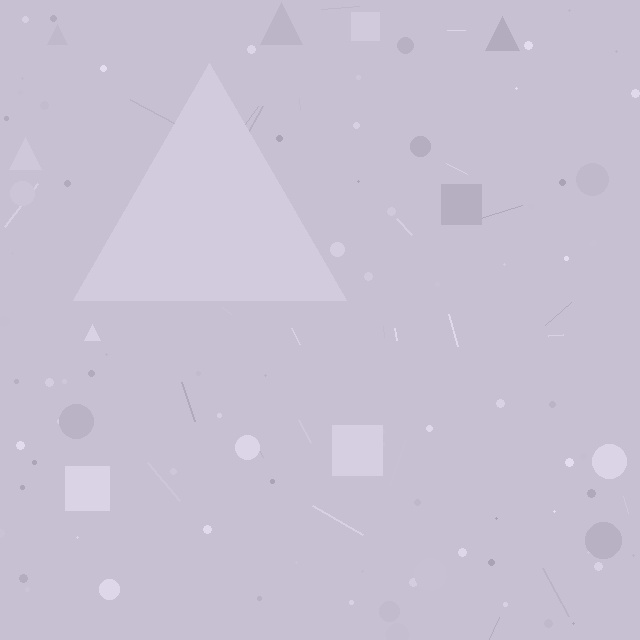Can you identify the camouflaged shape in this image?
The camouflaged shape is a triangle.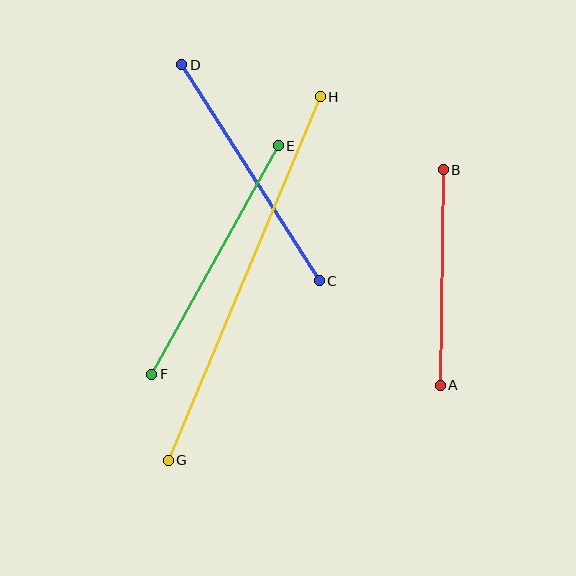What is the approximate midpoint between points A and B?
The midpoint is at approximately (442, 277) pixels.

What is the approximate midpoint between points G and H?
The midpoint is at approximately (244, 279) pixels.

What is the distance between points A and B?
The distance is approximately 216 pixels.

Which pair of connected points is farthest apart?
Points G and H are farthest apart.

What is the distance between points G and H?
The distance is approximately 394 pixels.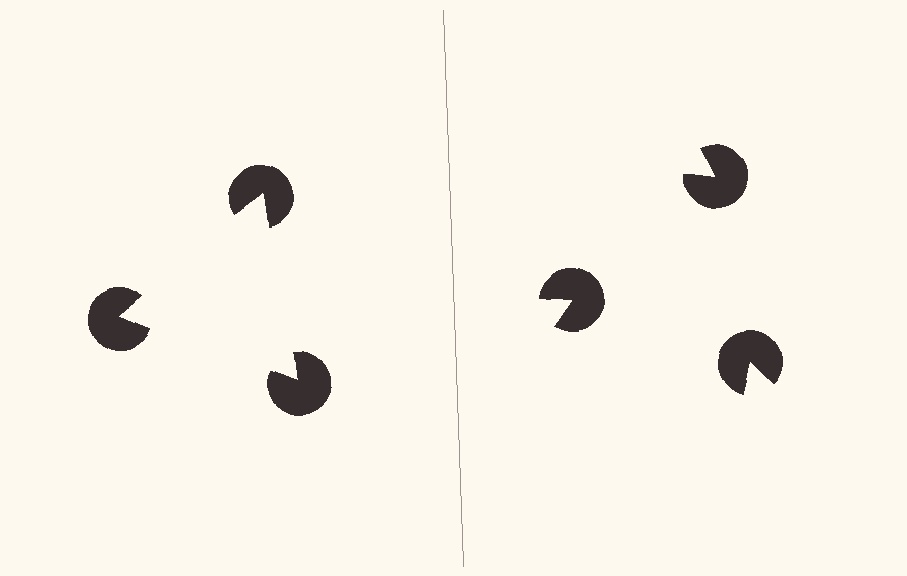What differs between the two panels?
The pac-man discs are positioned identically on both sides; only the wedge orientations differ. On the left they align to a triangle; on the right they are misaligned.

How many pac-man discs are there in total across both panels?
6 — 3 on each side.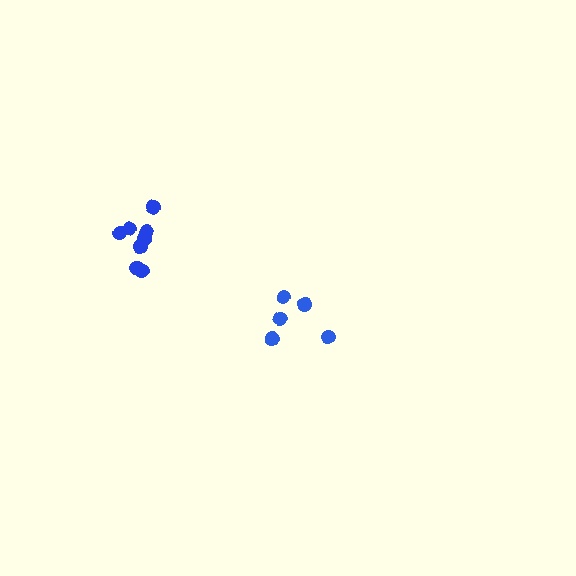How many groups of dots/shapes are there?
There are 2 groups.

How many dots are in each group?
Group 1: 5 dots, Group 2: 9 dots (14 total).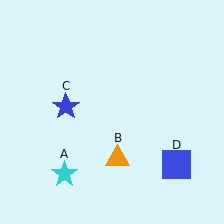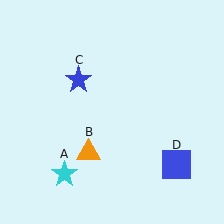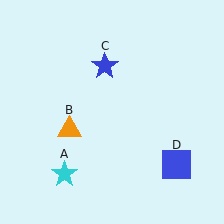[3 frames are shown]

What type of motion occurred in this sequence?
The orange triangle (object B), blue star (object C) rotated clockwise around the center of the scene.